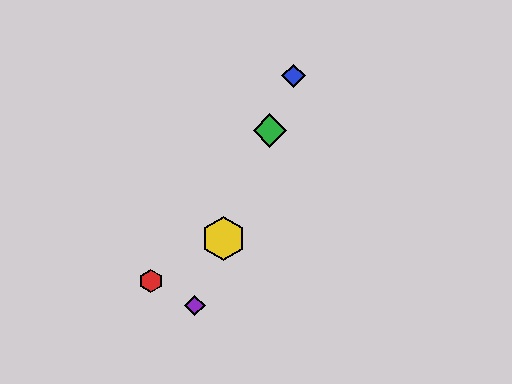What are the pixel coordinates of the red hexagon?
The red hexagon is at (151, 281).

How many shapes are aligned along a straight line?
4 shapes (the blue diamond, the green diamond, the yellow hexagon, the purple diamond) are aligned along a straight line.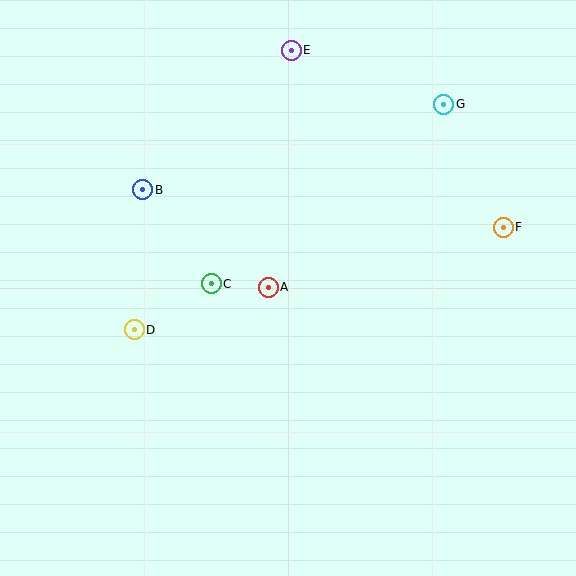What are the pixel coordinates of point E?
Point E is at (291, 50).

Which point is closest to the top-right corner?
Point G is closest to the top-right corner.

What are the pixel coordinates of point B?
Point B is at (143, 190).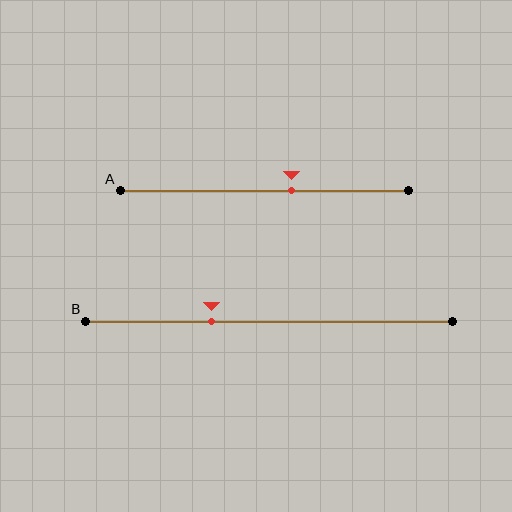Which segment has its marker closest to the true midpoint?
Segment A has its marker closest to the true midpoint.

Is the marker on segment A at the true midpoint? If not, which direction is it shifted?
No, the marker on segment A is shifted to the right by about 9% of the segment length.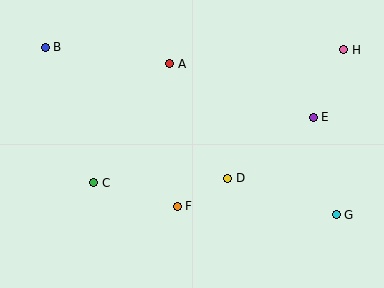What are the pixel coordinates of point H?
Point H is at (344, 50).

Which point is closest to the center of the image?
Point D at (228, 178) is closest to the center.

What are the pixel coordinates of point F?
Point F is at (177, 206).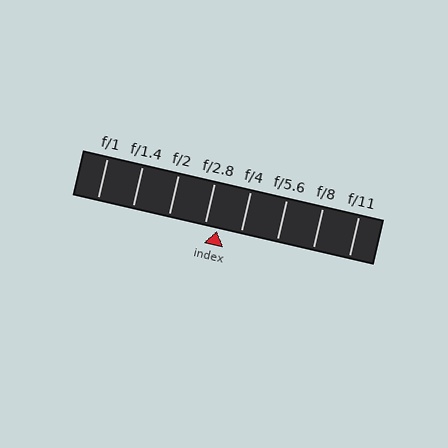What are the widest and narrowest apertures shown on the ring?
The widest aperture shown is f/1 and the narrowest is f/11.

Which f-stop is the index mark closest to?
The index mark is closest to f/2.8.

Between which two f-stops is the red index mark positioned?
The index mark is between f/2.8 and f/4.